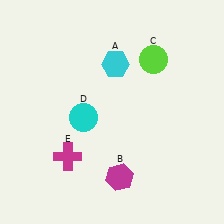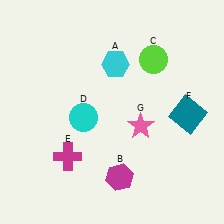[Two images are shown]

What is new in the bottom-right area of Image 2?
A pink star (G) was added in the bottom-right area of Image 2.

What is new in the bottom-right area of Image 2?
A teal square (F) was added in the bottom-right area of Image 2.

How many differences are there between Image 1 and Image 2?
There are 2 differences between the two images.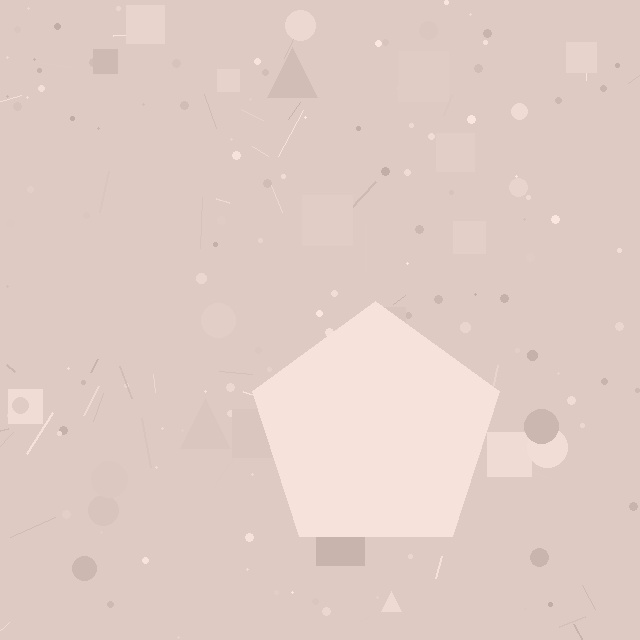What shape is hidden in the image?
A pentagon is hidden in the image.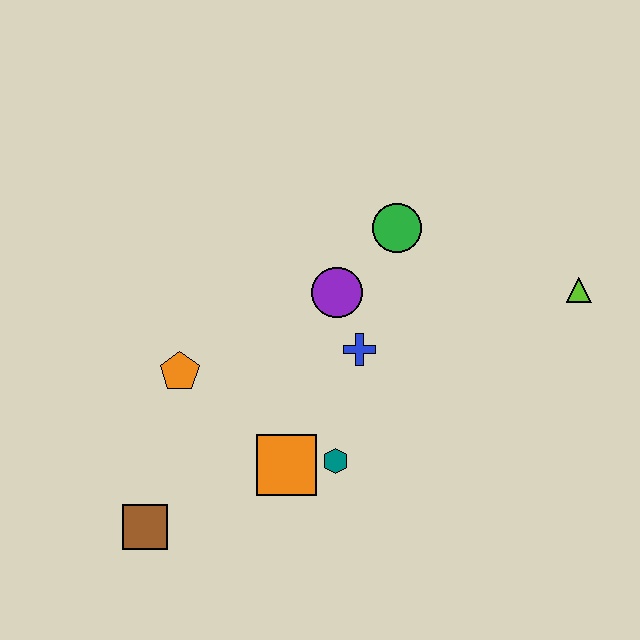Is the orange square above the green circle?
No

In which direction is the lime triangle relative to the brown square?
The lime triangle is to the right of the brown square.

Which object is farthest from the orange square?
The lime triangle is farthest from the orange square.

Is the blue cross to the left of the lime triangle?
Yes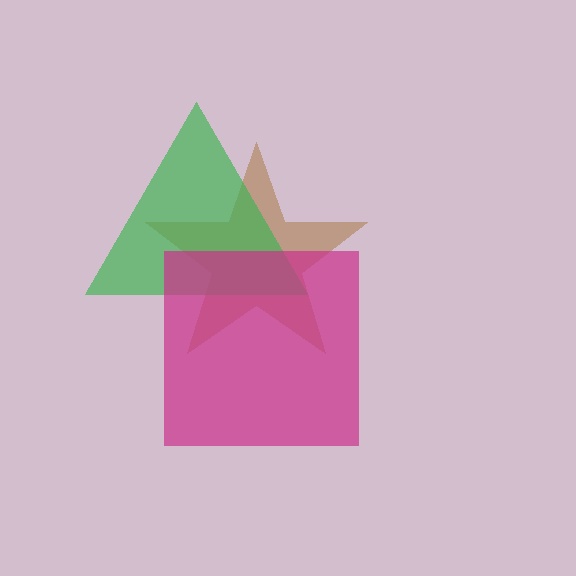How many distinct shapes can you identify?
There are 3 distinct shapes: a brown star, a green triangle, a magenta square.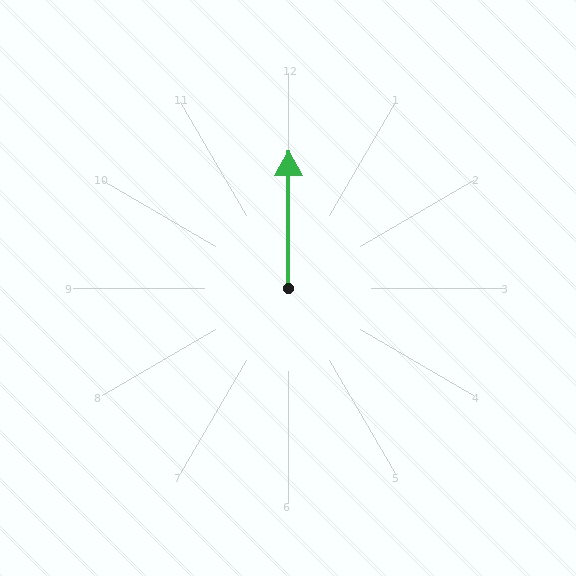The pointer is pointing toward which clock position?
Roughly 12 o'clock.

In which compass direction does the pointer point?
North.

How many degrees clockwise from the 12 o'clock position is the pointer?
Approximately 0 degrees.